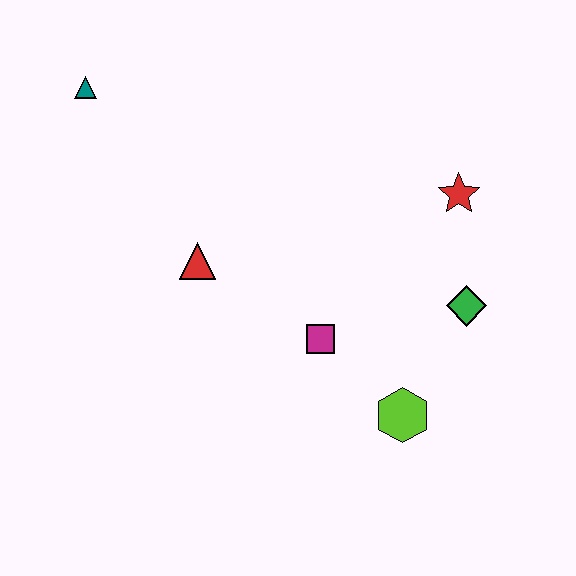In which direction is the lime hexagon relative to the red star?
The lime hexagon is below the red star.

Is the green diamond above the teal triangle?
No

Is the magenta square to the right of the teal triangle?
Yes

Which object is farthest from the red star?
The teal triangle is farthest from the red star.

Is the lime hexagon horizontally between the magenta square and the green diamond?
Yes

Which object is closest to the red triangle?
The magenta square is closest to the red triangle.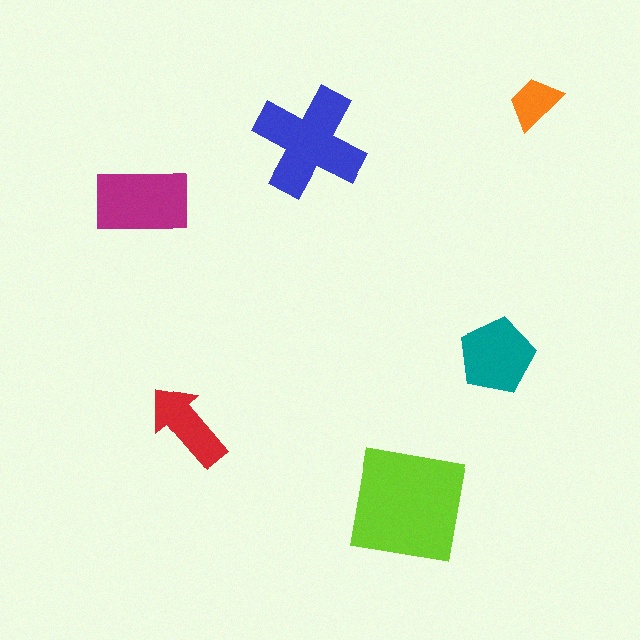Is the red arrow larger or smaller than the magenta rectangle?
Smaller.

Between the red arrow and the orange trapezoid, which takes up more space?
The red arrow.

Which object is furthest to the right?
The orange trapezoid is rightmost.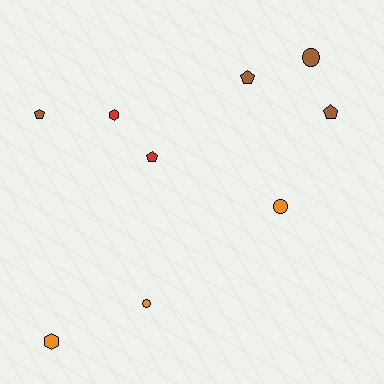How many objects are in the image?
There are 9 objects.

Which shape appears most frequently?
Pentagon, with 4 objects.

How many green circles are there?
There are no green circles.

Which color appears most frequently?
Brown, with 4 objects.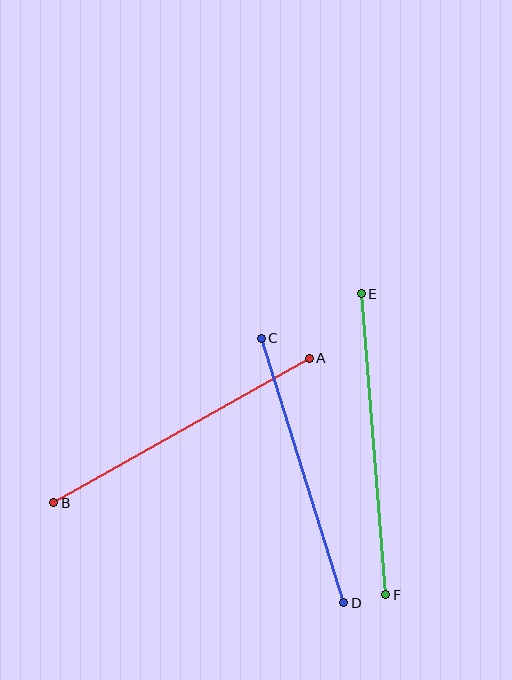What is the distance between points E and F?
The distance is approximately 302 pixels.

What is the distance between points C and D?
The distance is approximately 277 pixels.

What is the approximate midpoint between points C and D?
The midpoint is at approximately (303, 470) pixels.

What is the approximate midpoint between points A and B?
The midpoint is at approximately (182, 431) pixels.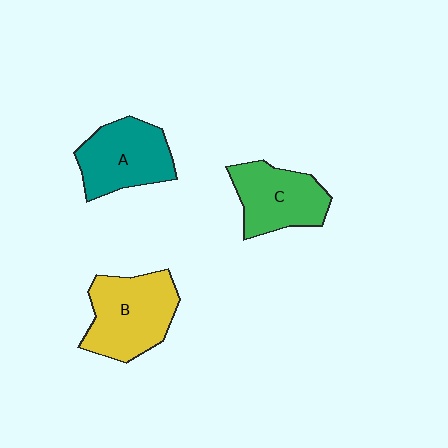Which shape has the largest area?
Shape B (yellow).